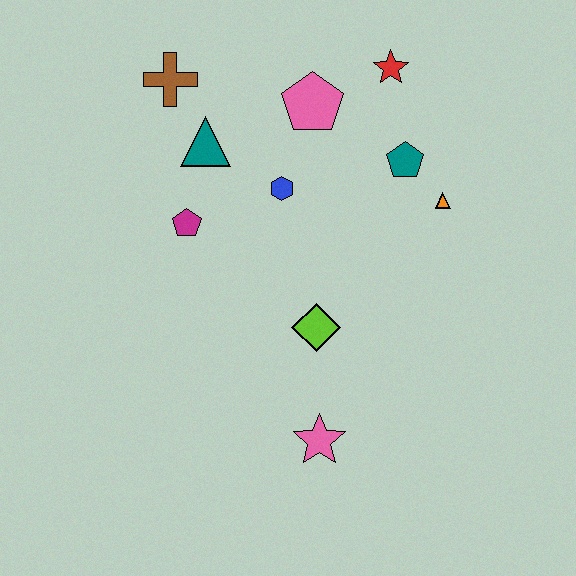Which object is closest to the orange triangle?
The teal pentagon is closest to the orange triangle.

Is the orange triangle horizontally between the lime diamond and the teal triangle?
No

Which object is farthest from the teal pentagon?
The pink star is farthest from the teal pentagon.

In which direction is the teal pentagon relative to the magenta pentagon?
The teal pentagon is to the right of the magenta pentagon.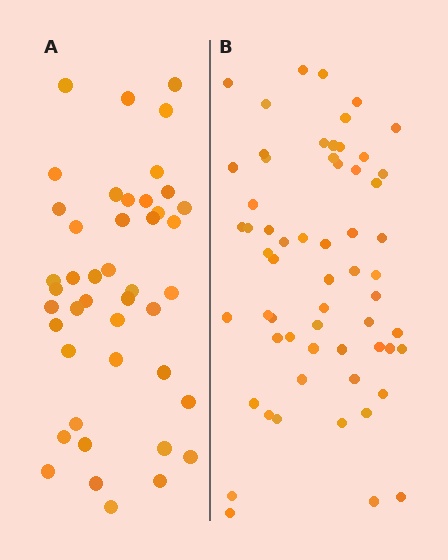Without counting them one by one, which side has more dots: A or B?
Region B (the right region) has more dots.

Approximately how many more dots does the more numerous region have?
Region B has approximately 15 more dots than region A.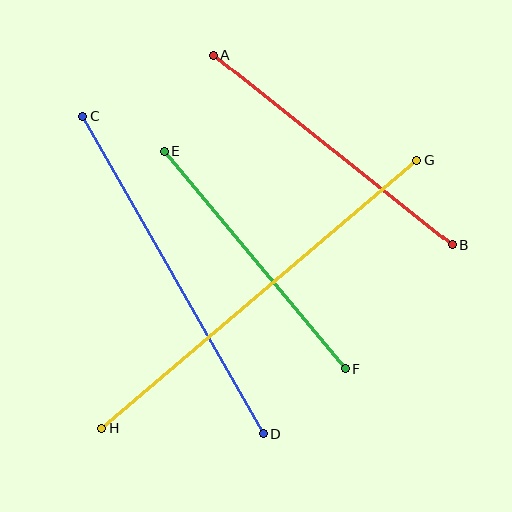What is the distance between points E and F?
The distance is approximately 283 pixels.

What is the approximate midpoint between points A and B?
The midpoint is at approximately (333, 150) pixels.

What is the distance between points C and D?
The distance is approximately 365 pixels.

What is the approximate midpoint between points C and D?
The midpoint is at approximately (173, 275) pixels.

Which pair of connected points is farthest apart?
Points G and H are farthest apart.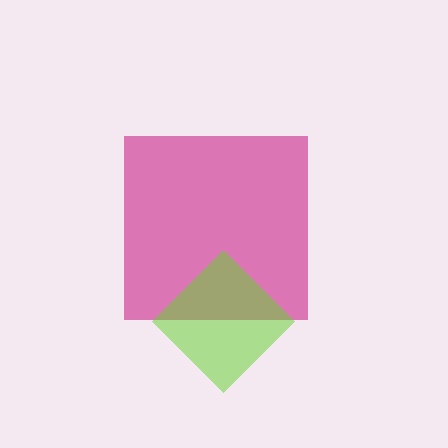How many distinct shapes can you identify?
There are 2 distinct shapes: a magenta square, a lime diamond.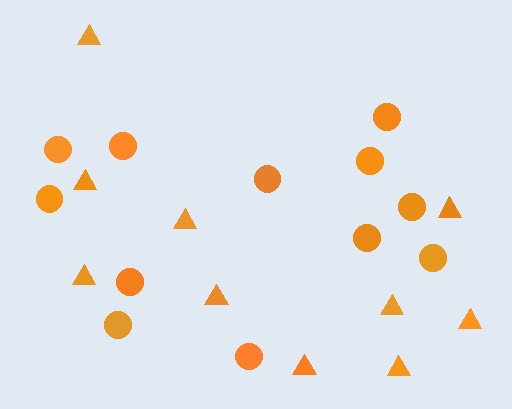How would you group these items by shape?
There are 2 groups: one group of triangles (10) and one group of circles (12).